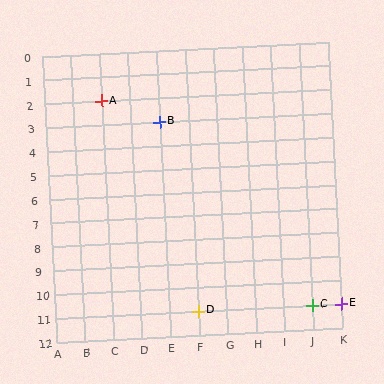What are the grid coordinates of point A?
Point A is at grid coordinates (C, 2).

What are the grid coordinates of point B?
Point B is at grid coordinates (E, 3).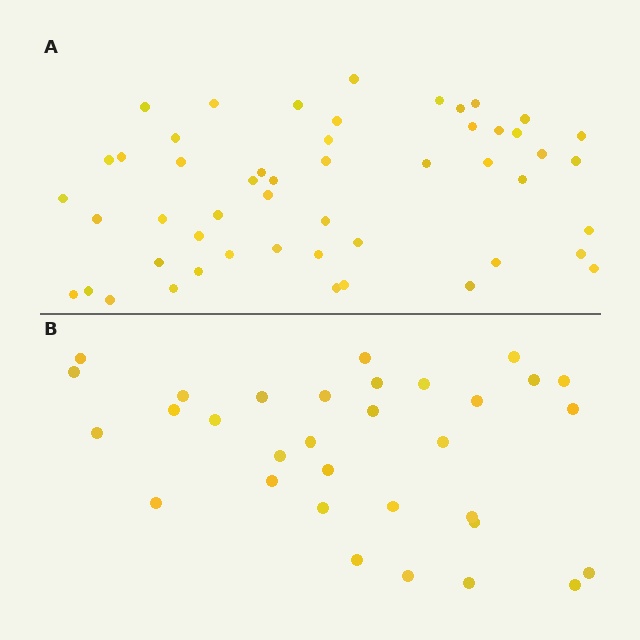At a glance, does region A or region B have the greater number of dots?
Region A (the top region) has more dots.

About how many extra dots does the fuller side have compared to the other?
Region A has approximately 20 more dots than region B.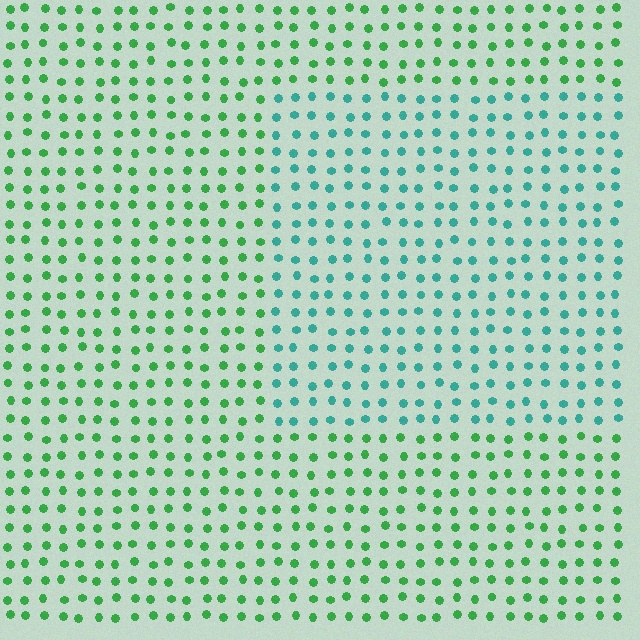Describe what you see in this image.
The image is filled with small green elements in a uniform arrangement. A rectangle-shaped region is visible where the elements are tinted to a slightly different hue, forming a subtle color boundary.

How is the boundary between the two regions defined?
The boundary is defined purely by a slight shift in hue (about 43 degrees). Spacing, size, and orientation are identical on both sides.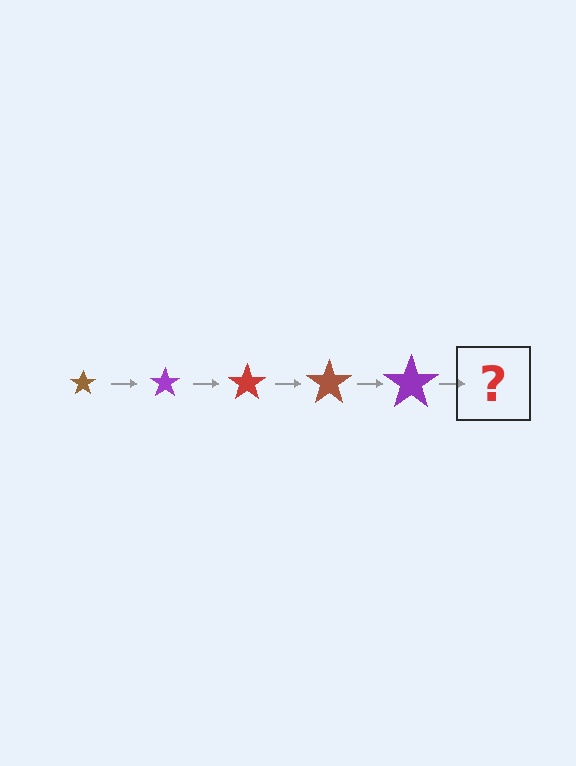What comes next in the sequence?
The next element should be a red star, larger than the previous one.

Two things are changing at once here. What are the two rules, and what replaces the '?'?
The two rules are that the star grows larger each step and the color cycles through brown, purple, and red. The '?' should be a red star, larger than the previous one.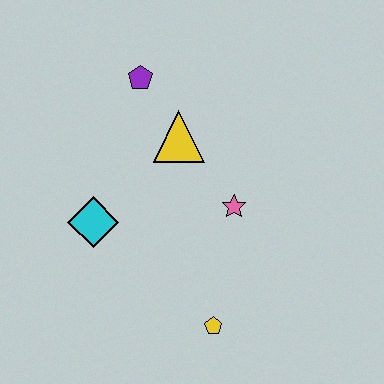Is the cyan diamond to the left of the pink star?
Yes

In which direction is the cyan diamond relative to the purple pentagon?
The cyan diamond is below the purple pentagon.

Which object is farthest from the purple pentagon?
The yellow pentagon is farthest from the purple pentagon.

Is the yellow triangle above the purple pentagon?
No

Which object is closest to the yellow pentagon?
The pink star is closest to the yellow pentagon.